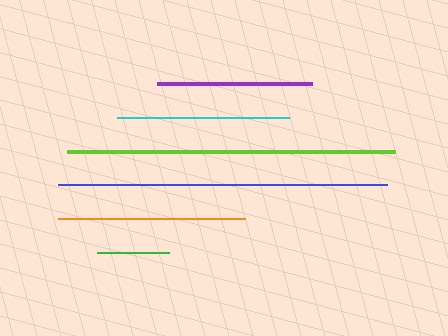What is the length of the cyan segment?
The cyan segment is approximately 172 pixels long.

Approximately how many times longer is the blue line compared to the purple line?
The blue line is approximately 2.1 times the length of the purple line.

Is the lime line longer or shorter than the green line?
The lime line is longer than the green line.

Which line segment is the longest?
The blue line is the longest at approximately 329 pixels.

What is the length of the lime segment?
The lime segment is approximately 328 pixels long.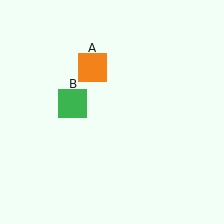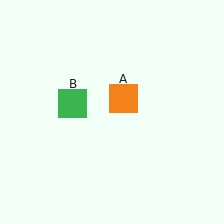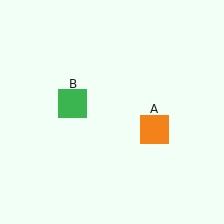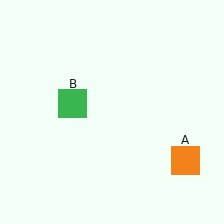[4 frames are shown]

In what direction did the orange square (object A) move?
The orange square (object A) moved down and to the right.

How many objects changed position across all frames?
1 object changed position: orange square (object A).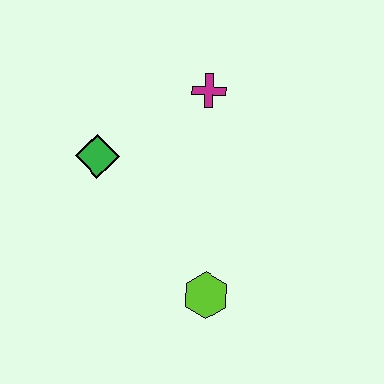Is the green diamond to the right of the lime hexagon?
No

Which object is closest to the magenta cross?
The green diamond is closest to the magenta cross.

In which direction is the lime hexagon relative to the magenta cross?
The lime hexagon is below the magenta cross.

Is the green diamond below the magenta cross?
Yes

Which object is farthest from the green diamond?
The lime hexagon is farthest from the green diamond.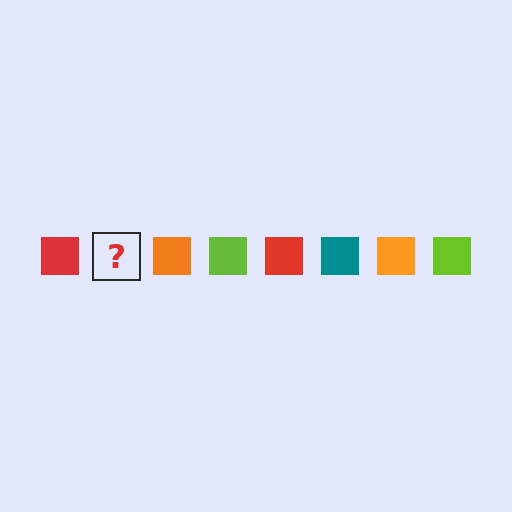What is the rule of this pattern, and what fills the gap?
The rule is that the pattern cycles through red, teal, orange, lime squares. The gap should be filled with a teal square.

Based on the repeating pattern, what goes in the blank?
The blank should be a teal square.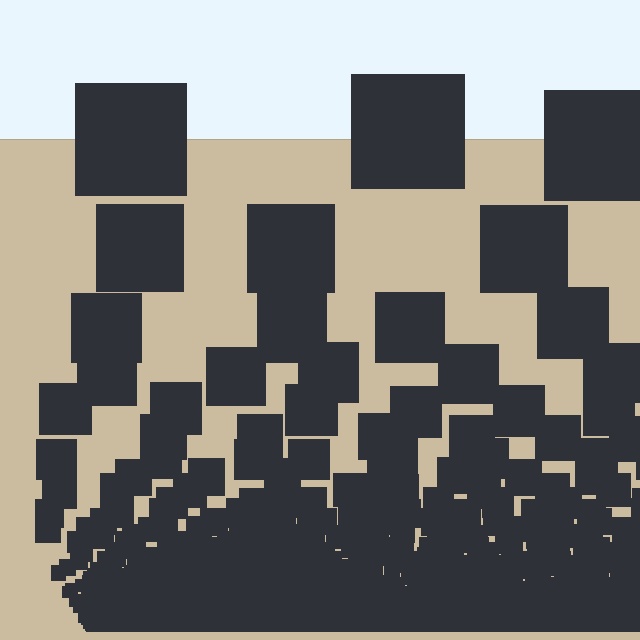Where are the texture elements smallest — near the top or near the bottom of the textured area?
Near the bottom.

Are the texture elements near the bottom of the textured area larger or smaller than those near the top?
Smaller. The gradient is inverted — elements near the bottom are smaller and denser.